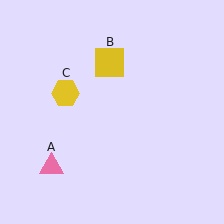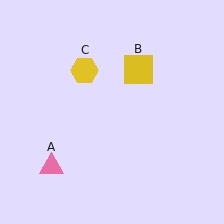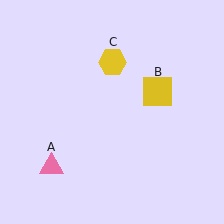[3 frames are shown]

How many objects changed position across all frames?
2 objects changed position: yellow square (object B), yellow hexagon (object C).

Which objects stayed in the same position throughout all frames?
Pink triangle (object A) remained stationary.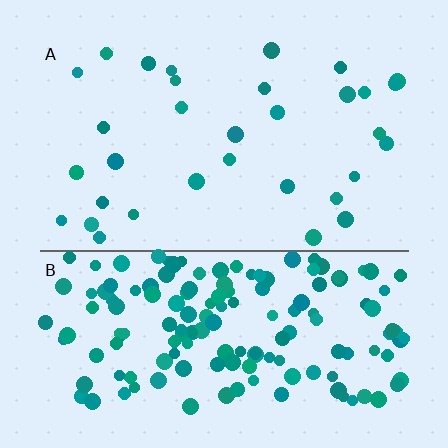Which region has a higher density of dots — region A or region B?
B (the bottom).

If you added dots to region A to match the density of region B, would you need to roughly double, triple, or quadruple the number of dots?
Approximately quadruple.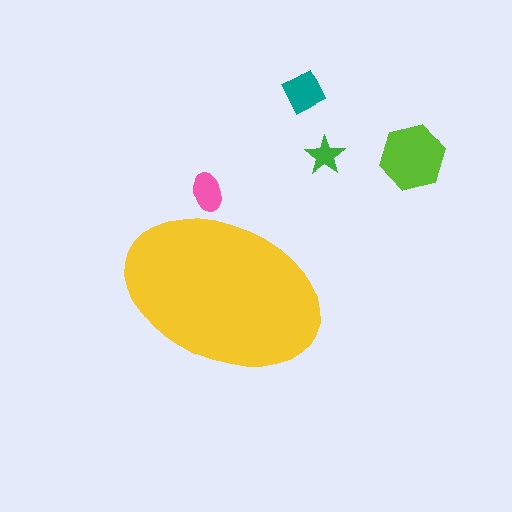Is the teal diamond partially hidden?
No, the teal diamond is fully visible.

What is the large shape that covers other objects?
A yellow ellipse.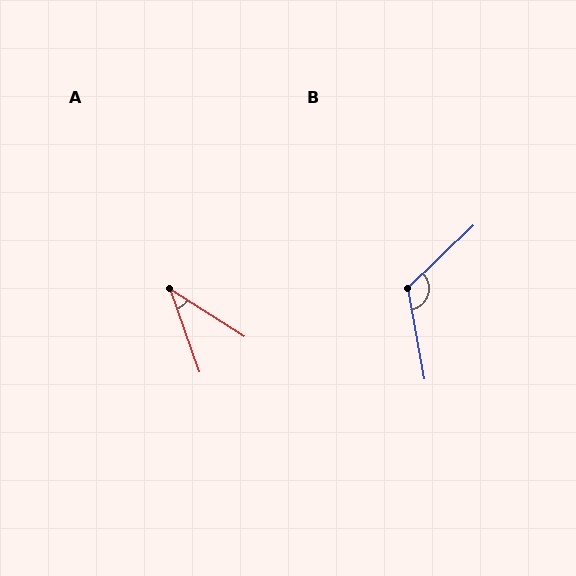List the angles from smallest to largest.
A (38°), B (123°).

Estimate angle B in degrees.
Approximately 123 degrees.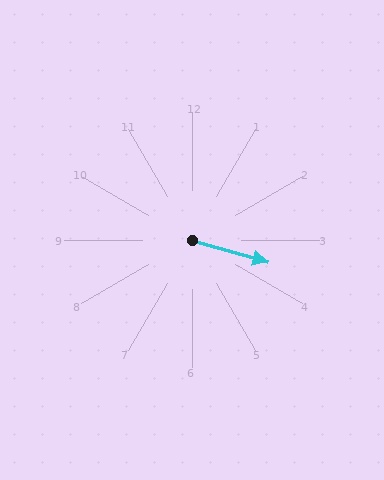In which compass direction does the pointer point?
East.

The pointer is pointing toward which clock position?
Roughly 4 o'clock.